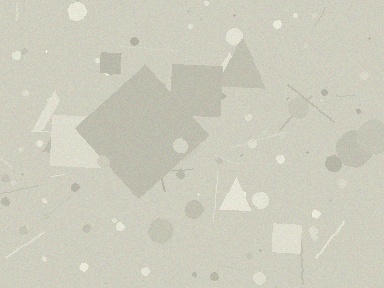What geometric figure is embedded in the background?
A diamond is embedded in the background.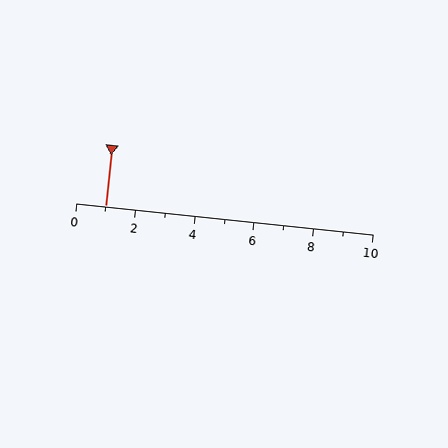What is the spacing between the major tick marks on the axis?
The major ticks are spaced 2 apart.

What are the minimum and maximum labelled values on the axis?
The axis runs from 0 to 10.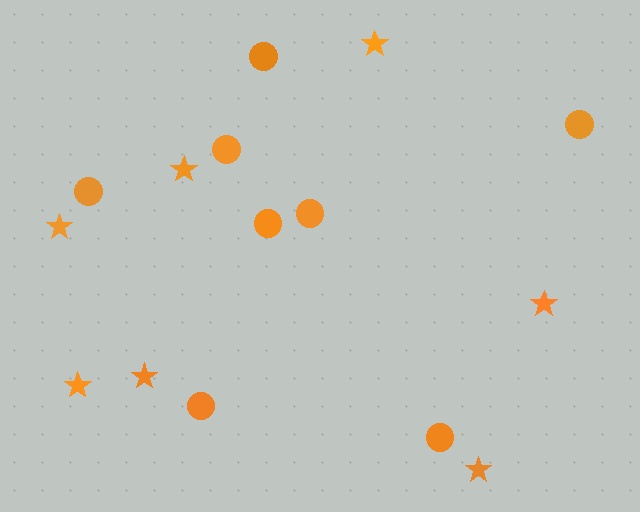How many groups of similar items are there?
There are 2 groups: one group of circles (8) and one group of stars (7).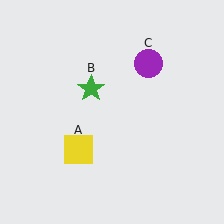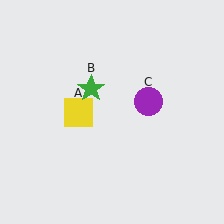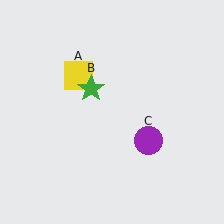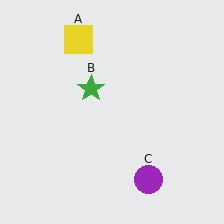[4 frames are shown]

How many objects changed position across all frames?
2 objects changed position: yellow square (object A), purple circle (object C).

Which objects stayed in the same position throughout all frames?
Green star (object B) remained stationary.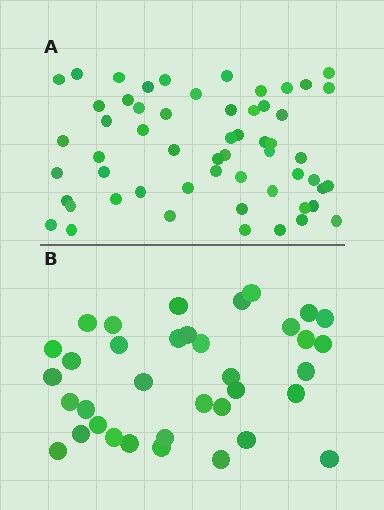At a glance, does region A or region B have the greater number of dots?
Region A (the top region) has more dots.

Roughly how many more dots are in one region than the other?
Region A has approximately 20 more dots than region B.